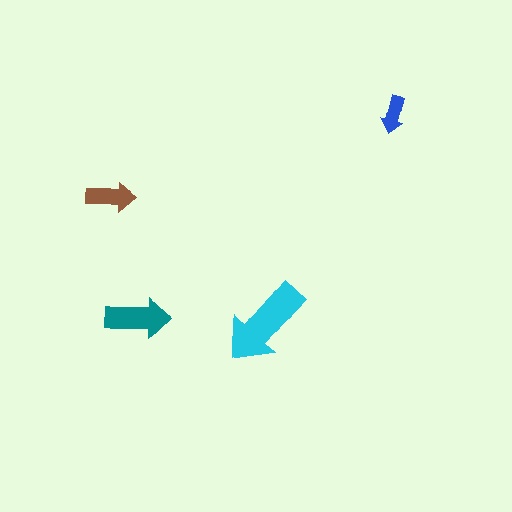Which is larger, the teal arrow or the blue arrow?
The teal one.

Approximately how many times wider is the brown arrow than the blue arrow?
About 1.5 times wider.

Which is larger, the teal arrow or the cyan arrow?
The cyan one.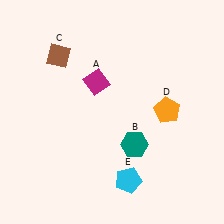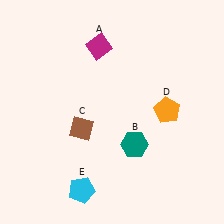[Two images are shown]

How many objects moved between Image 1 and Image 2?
3 objects moved between the two images.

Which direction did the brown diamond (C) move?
The brown diamond (C) moved down.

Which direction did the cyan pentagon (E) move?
The cyan pentagon (E) moved left.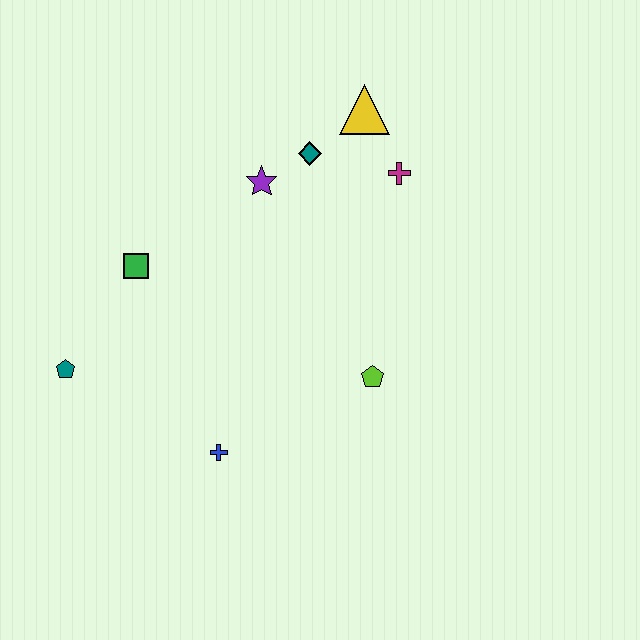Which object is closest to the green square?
The teal pentagon is closest to the green square.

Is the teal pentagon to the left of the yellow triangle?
Yes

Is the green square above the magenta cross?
No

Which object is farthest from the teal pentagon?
The yellow triangle is farthest from the teal pentagon.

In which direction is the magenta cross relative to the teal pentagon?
The magenta cross is to the right of the teal pentagon.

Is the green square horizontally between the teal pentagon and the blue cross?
Yes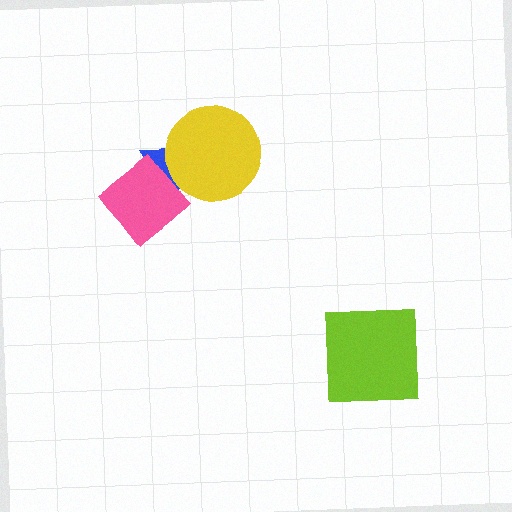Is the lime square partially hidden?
No, no other shape covers it.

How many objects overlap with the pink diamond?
2 objects overlap with the pink diamond.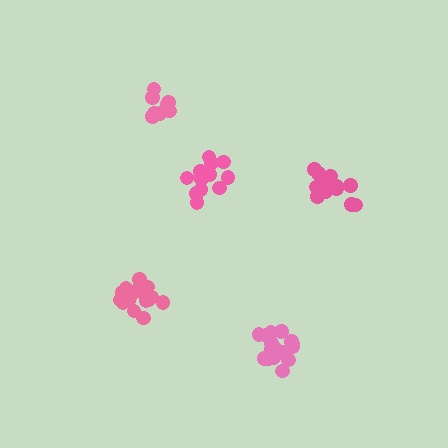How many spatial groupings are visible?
There are 5 spatial groupings.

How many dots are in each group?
Group 1: 15 dots, Group 2: 13 dots, Group 3: 16 dots, Group 4: 15 dots, Group 5: 10 dots (69 total).